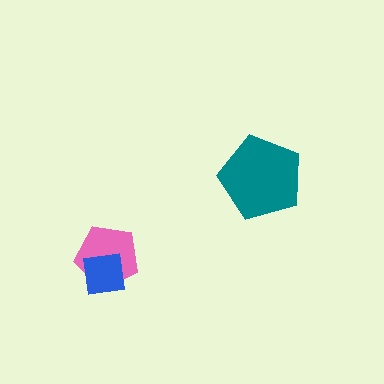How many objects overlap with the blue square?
1 object overlaps with the blue square.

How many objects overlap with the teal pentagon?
0 objects overlap with the teal pentagon.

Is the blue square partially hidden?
No, no other shape covers it.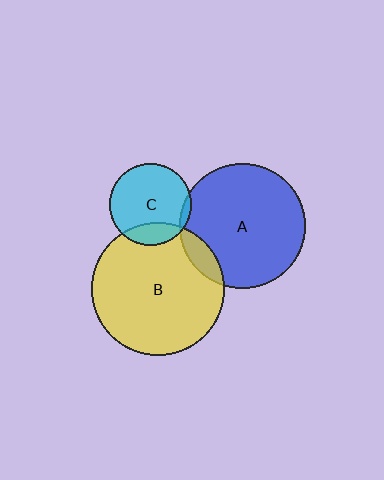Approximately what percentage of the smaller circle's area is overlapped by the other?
Approximately 10%.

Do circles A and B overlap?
Yes.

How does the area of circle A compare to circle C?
Approximately 2.3 times.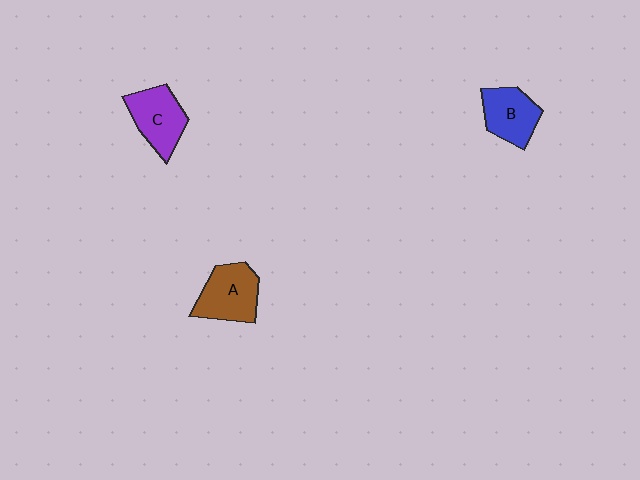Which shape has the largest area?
Shape A (brown).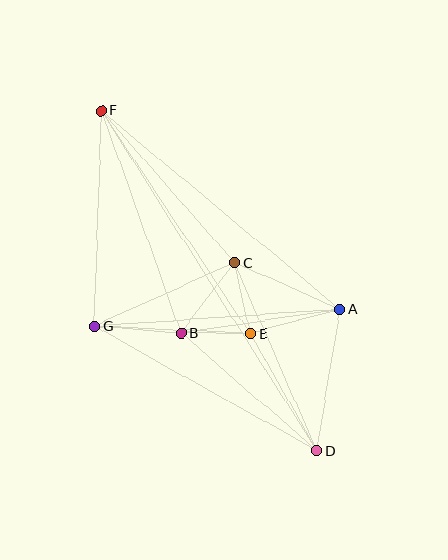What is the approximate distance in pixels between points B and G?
The distance between B and G is approximately 87 pixels.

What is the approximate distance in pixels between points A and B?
The distance between A and B is approximately 161 pixels.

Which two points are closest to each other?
Points B and E are closest to each other.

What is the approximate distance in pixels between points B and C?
The distance between B and C is approximately 88 pixels.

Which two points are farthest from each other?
Points D and F are farthest from each other.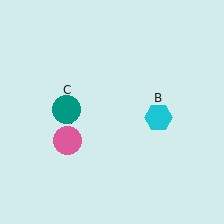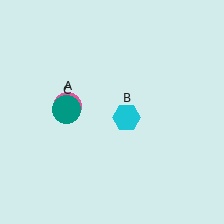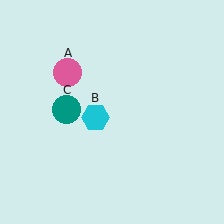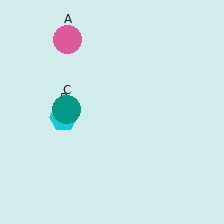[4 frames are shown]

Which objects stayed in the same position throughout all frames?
Teal circle (object C) remained stationary.